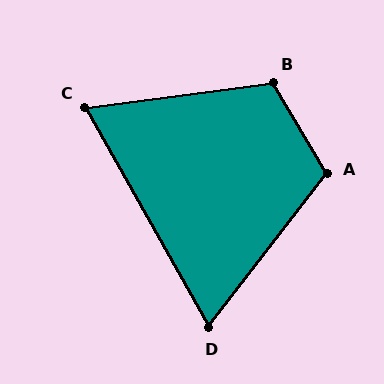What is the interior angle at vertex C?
Approximately 68 degrees (acute).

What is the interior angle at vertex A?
Approximately 112 degrees (obtuse).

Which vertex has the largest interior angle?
B, at approximately 113 degrees.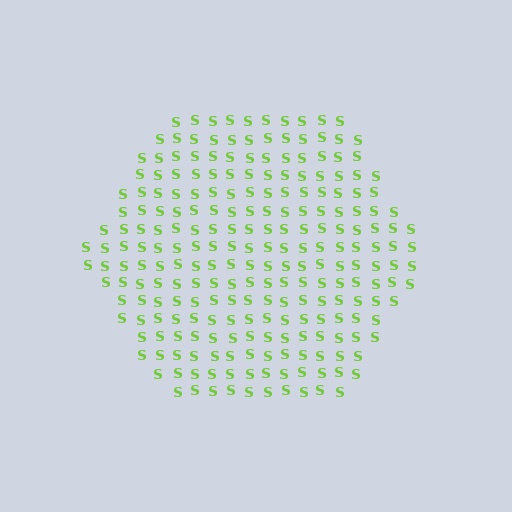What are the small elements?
The small elements are letter S's.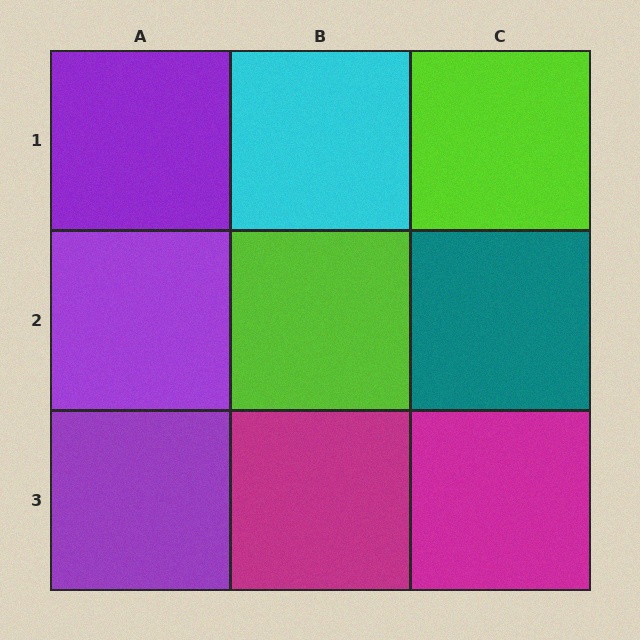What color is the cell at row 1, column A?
Purple.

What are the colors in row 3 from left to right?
Purple, magenta, magenta.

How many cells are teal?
1 cell is teal.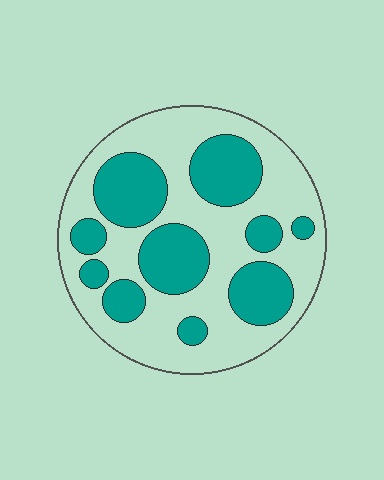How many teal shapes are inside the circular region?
10.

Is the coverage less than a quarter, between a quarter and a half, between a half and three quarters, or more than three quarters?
Between a quarter and a half.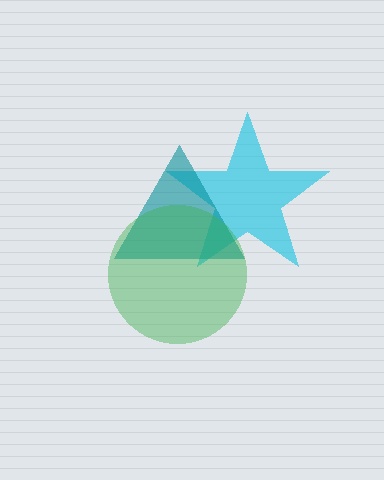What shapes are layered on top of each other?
The layered shapes are: a cyan star, a teal triangle, a green circle.